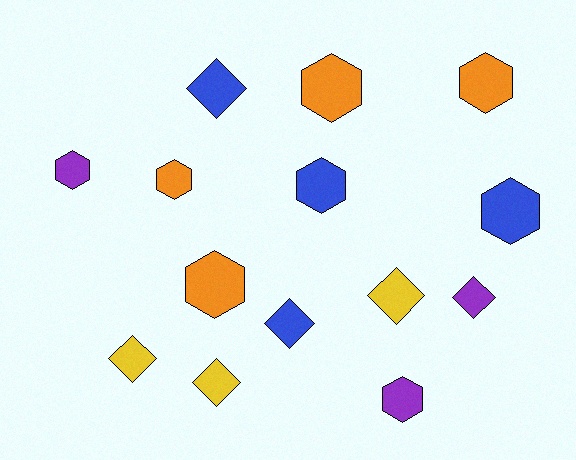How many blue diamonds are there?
There are 2 blue diamonds.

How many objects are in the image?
There are 14 objects.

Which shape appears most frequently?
Hexagon, with 8 objects.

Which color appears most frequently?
Orange, with 4 objects.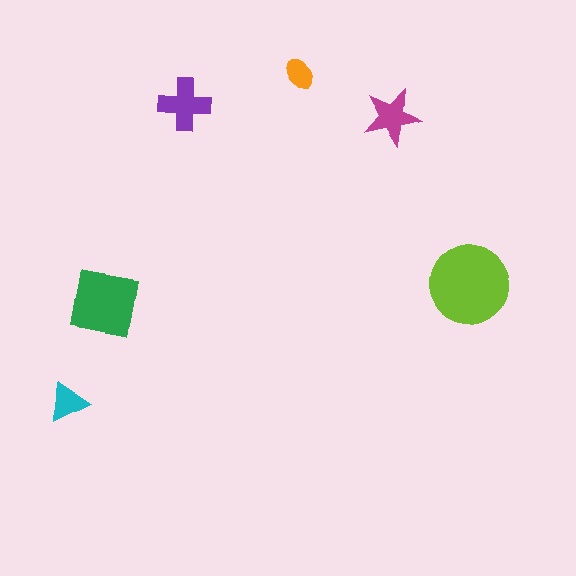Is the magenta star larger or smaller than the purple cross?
Smaller.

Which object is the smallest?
The orange ellipse.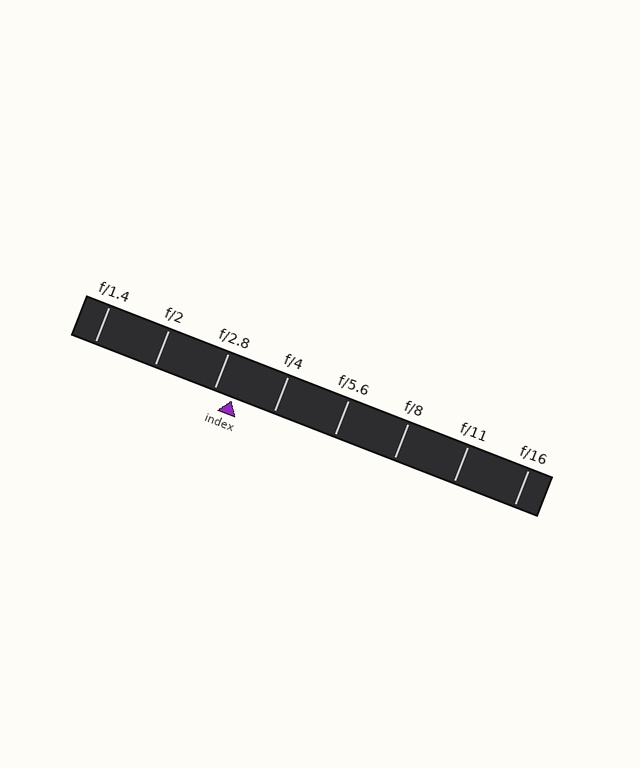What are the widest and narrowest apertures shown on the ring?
The widest aperture shown is f/1.4 and the narrowest is f/16.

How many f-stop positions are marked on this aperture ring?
There are 8 f-stop positions marked.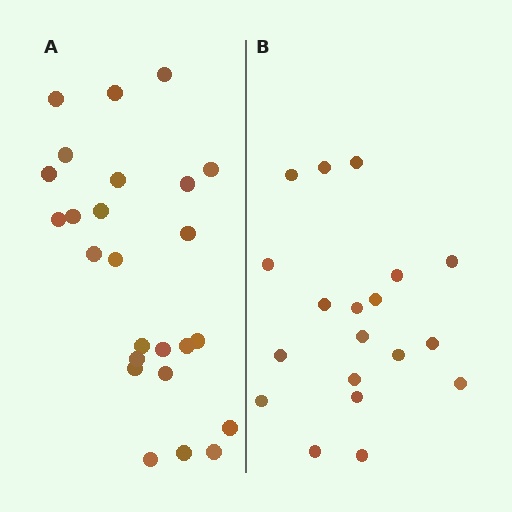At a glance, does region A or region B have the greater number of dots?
Region A (the left region) has more dots.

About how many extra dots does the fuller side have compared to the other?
Region A has about 6 more dots than region B.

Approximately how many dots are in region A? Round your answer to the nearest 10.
About 20 dots. (The exact count is 25, which rounds to 20.)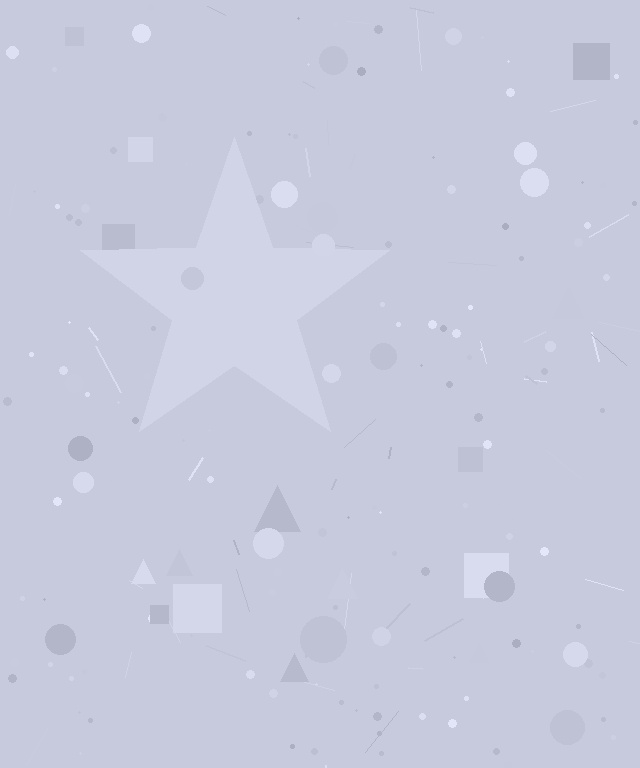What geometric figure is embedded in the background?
A star is embedded in the background.